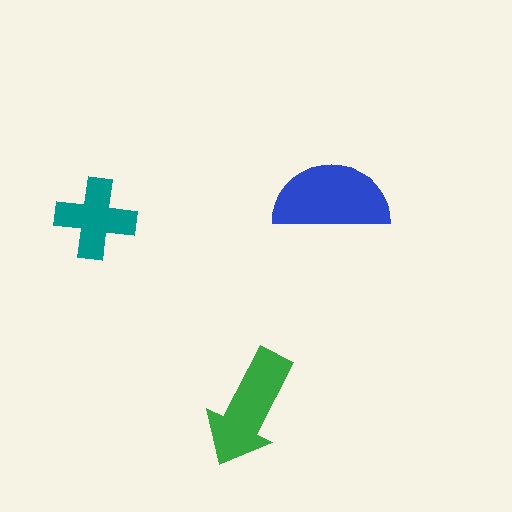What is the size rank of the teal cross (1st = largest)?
3rd.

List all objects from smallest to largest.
The teal cross, the green arrow, the blue semicircle.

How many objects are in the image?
There are 3 objects in the image.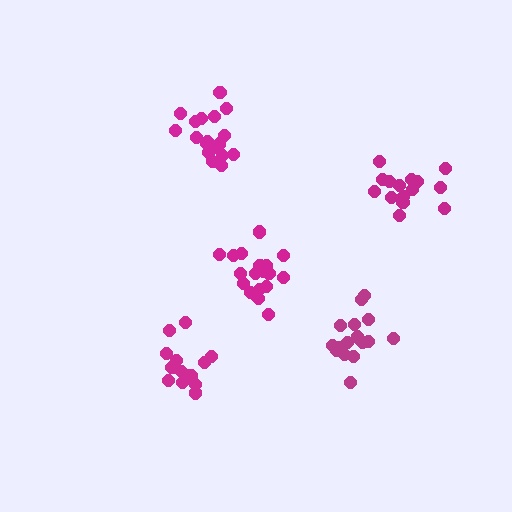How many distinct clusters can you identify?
There are 5 distinct clusters.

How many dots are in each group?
Group 1: 15 dots, Group 2: 14 dots, Group 3: 19 dots, Group 4: 17 dots, Group 5: 19 dots (84 total).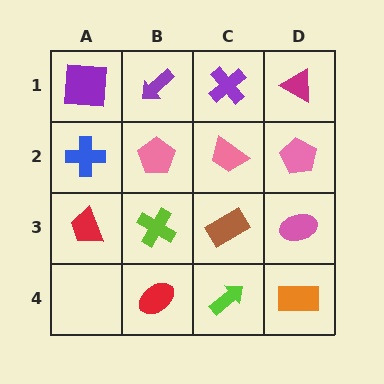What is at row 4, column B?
A red ellipse.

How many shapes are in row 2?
4 shapes.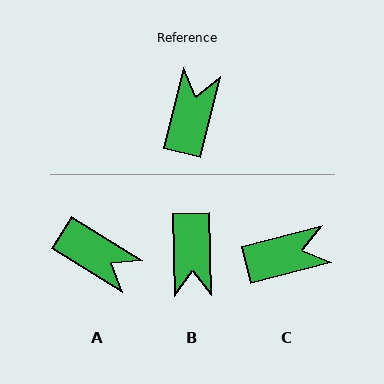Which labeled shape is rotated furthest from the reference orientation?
B, about 165 degrees away.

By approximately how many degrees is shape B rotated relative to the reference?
Approximately 165 degrees clockwise.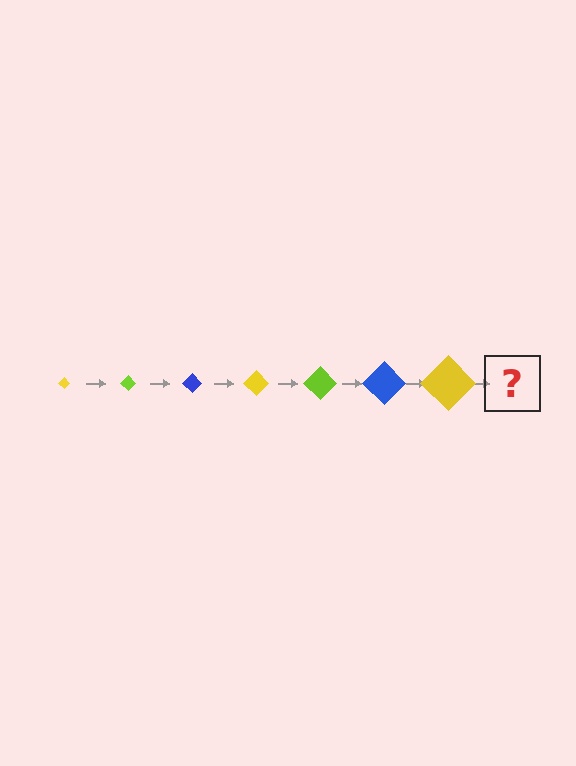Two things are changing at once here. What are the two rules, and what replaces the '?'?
The two rules are that the diamond grows larger each step and the color cycles through yellow, lime, and blue. The '?' should be a lime diamond, larger than the previous one.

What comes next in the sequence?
The next element should be a lime diamond, larger than the previous one.